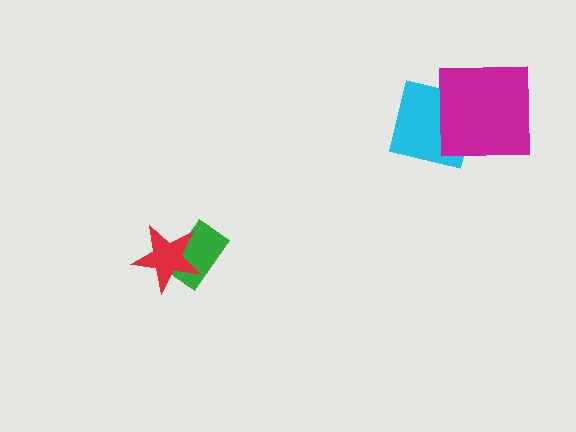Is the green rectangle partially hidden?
Yes, it is partially covered by another shape.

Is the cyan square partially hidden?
Yes, it is partially covered by another shape.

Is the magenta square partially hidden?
No, no other shape covers it.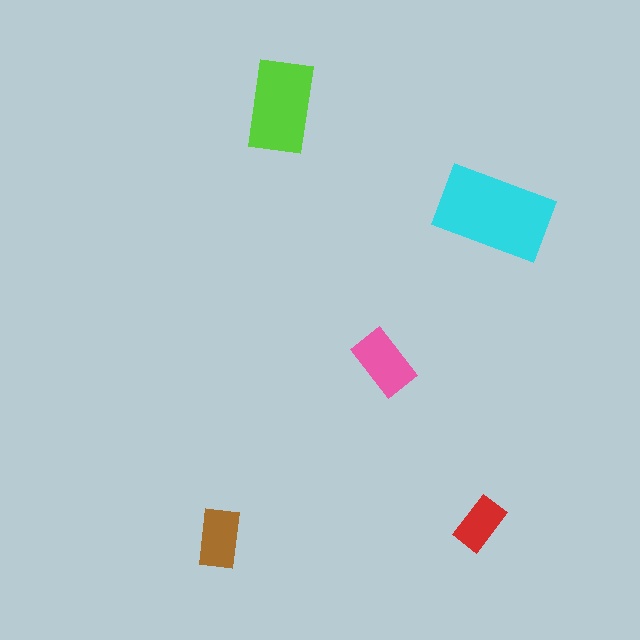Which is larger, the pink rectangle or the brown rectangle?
The pink one.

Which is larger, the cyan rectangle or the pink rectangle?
The cyan one.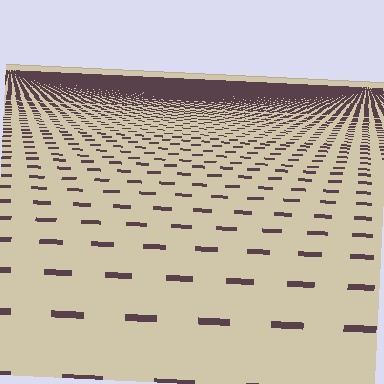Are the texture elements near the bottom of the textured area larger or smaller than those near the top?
Larger. Near the bottom, elements are closer to the viewer and appear at a bigger on-screen size.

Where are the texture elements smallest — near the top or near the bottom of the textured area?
Near the top.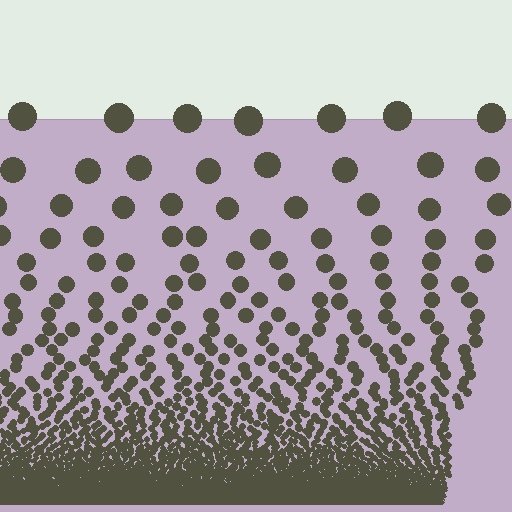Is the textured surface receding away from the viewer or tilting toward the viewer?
The surface appears to tilt toward the viewer. Texture elements get larger and sparser toward the top.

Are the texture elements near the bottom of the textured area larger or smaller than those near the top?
Smaller. The gradient is inverted — elements near the bottom are smaller and denser.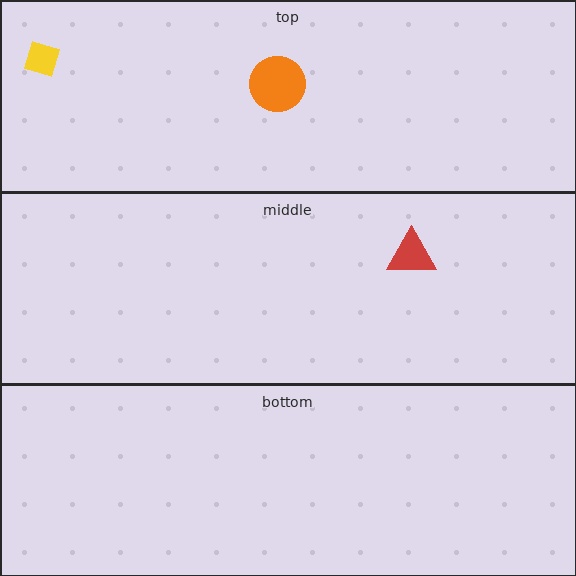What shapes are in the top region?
The yellow diamond, the orange circle.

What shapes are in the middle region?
The red triangle.